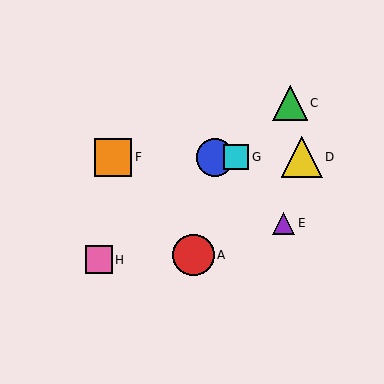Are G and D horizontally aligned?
Yes, both are at y≈157.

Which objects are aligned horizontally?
Objects B, D, F, G are aligned horizontally.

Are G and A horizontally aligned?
No, G is at y≈157 and A is at y≈255.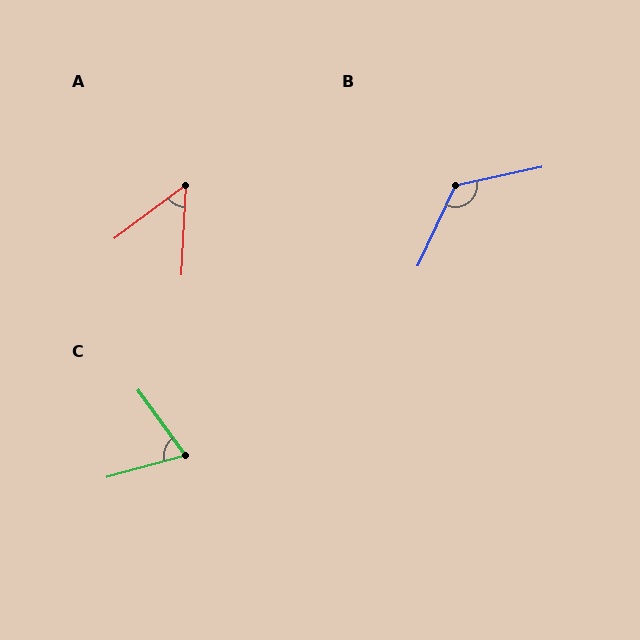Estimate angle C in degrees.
Approximately 70 degrees.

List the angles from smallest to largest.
A (50°), C (70°), B (128°).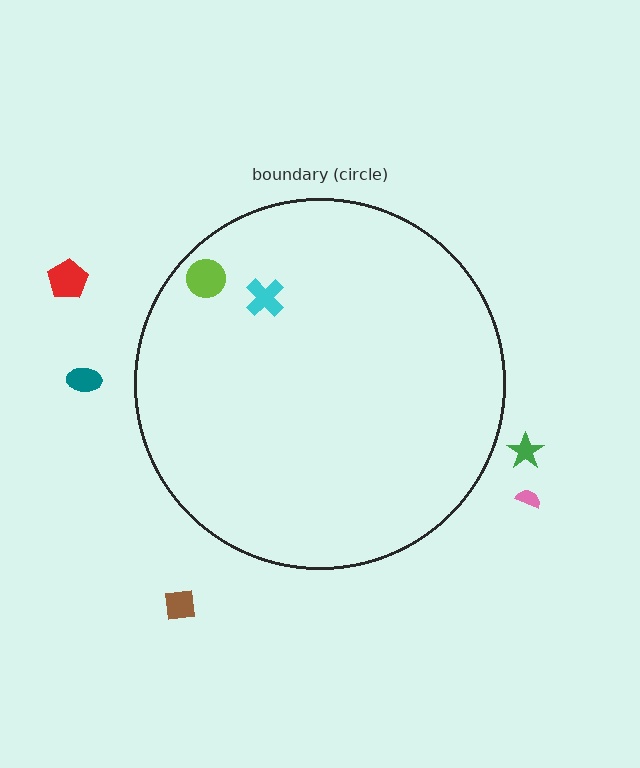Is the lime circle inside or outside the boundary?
Inside.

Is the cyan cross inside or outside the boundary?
Inside.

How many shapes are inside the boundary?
2 inside, 5 outside.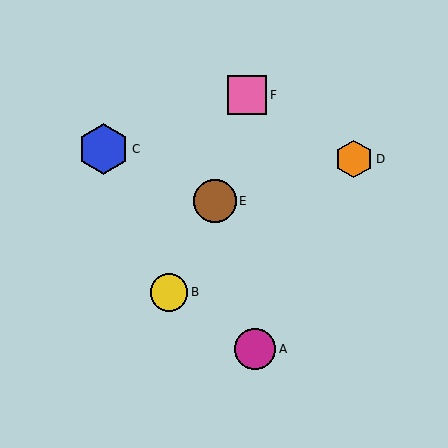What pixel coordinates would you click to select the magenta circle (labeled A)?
Click at (255, 349) to select the magenta circle A.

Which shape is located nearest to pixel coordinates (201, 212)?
The brown circle (labeled E) at (215, 201) is nearest to that location.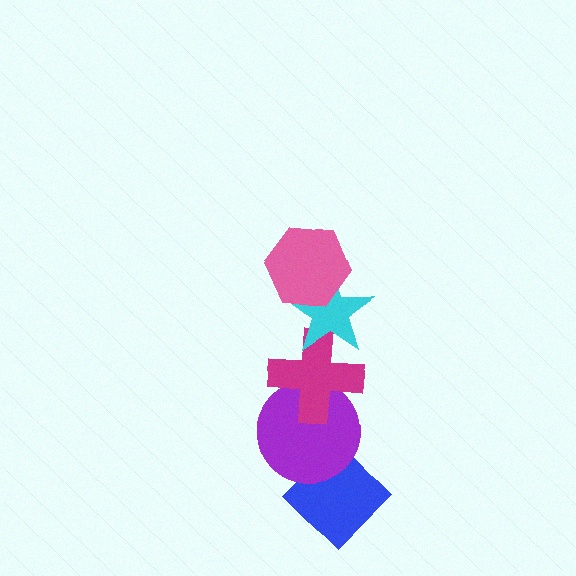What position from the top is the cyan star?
The cyan star is 2nd from the top.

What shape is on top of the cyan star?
The pink hexagon is on top of the cyan star.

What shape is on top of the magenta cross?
The cyan star is on top of the magenta cross.